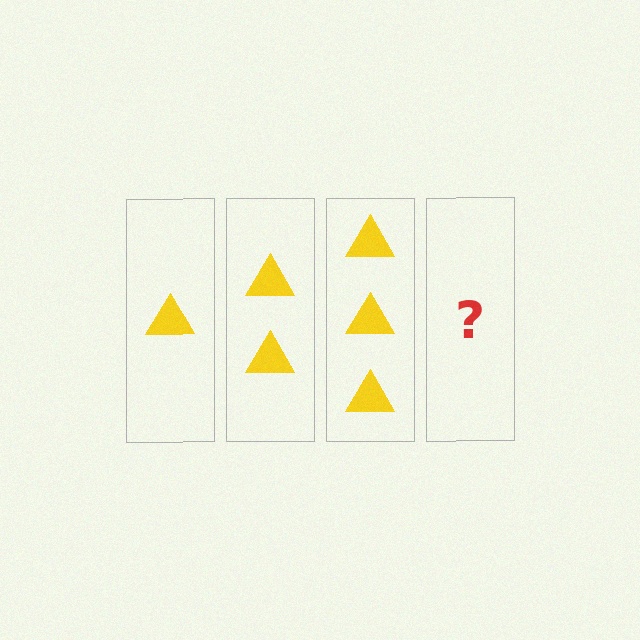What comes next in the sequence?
The next element should be 4 triangles.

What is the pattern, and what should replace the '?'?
The pattern is that each step adds one more triangle. The '?' should be 4 triangles.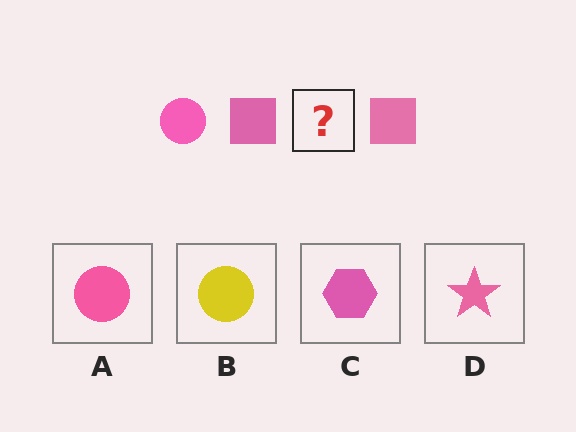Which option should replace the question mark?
Option A.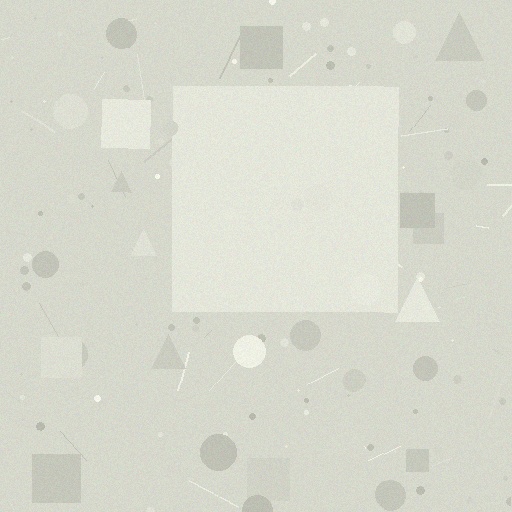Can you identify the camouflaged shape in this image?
The camouflaged shape is a square.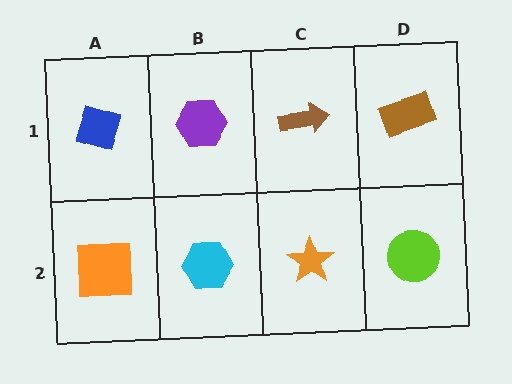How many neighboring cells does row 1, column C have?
3.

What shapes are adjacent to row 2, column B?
A purple hexagon (row 1, column B), an orange square (row 2, column A), an orange star (row 2, column C).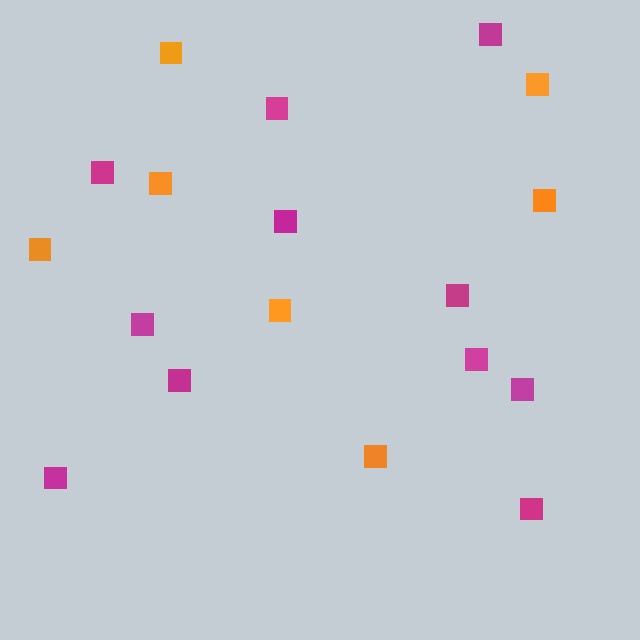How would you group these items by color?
There are 2 groups: one group of magenta squares (11) and one group of orange squares (7).